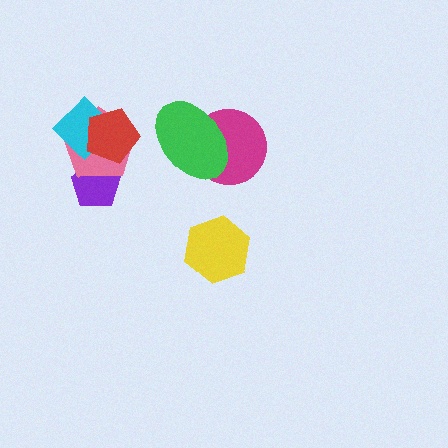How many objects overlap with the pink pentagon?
3 objects overlap with the pink pentagon.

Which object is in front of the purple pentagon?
The pink pentagon is in front of the purple pentagon.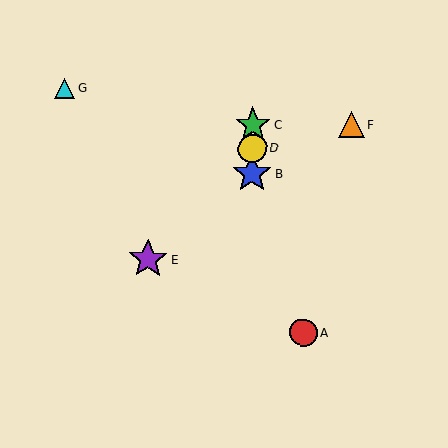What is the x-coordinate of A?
Object A is at x≈304.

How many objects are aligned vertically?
3 objects (B, C, D) are aligned vertically.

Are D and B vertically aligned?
Yes, both are at x≈252.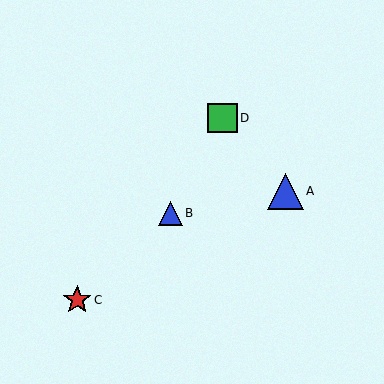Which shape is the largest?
The blue triangle (labeled A) is the largest.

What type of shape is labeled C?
Shape C is a red star.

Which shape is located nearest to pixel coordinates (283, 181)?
The blue triangle (labeled A) at (286, 191) is nearest to that location.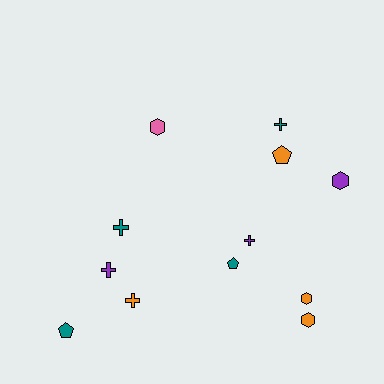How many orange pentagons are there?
There is 1 orange pentagon.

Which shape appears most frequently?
Cross, with 5 objects.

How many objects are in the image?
There are 12 objects.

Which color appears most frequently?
Orange, with 4 objects.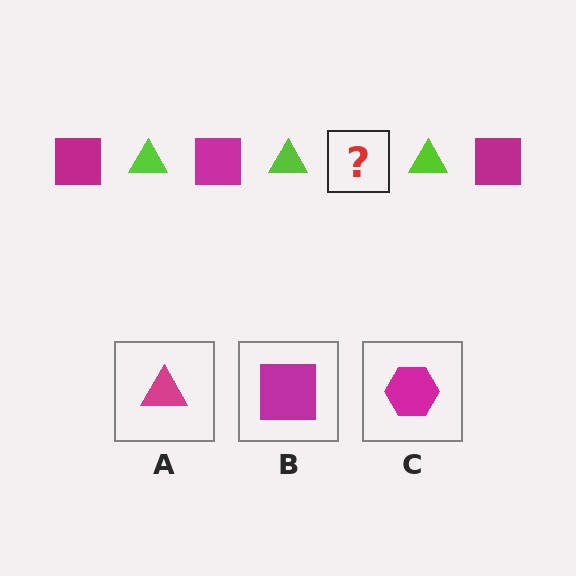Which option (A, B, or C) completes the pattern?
B.